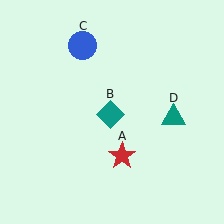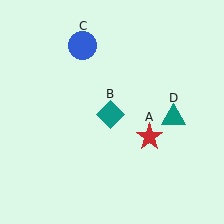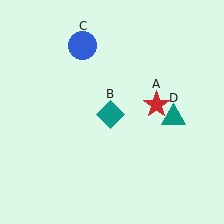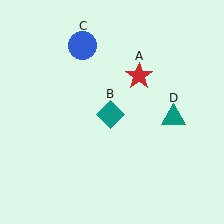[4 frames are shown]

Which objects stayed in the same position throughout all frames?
Teal diamond (object B) and blue circle (object C) and teal triangle (object D) remained stationary.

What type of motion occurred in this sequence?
The red star (object A) rotated counterclockwise around the center of the scene.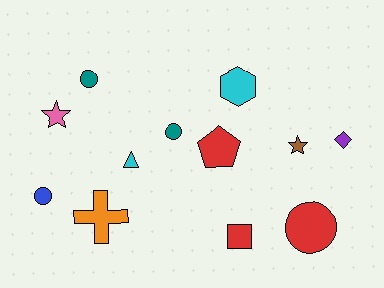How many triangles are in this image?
There is 1 triangle.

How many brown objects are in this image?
There is 1 brown object.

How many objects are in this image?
There are 12 objects.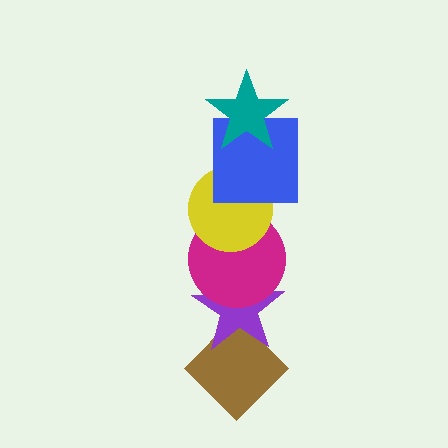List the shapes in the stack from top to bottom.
From top to bottom: the teal star, the blue square, the yellow circle, the magenta circle, the purple star, the brown diamond.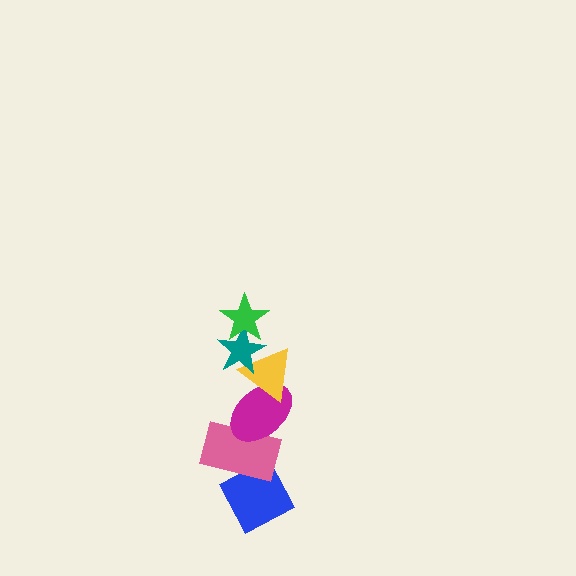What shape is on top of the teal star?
The green star is on top of the teal star.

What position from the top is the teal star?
The teal star is 2nd from the top.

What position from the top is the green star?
The green star is 1st from the top.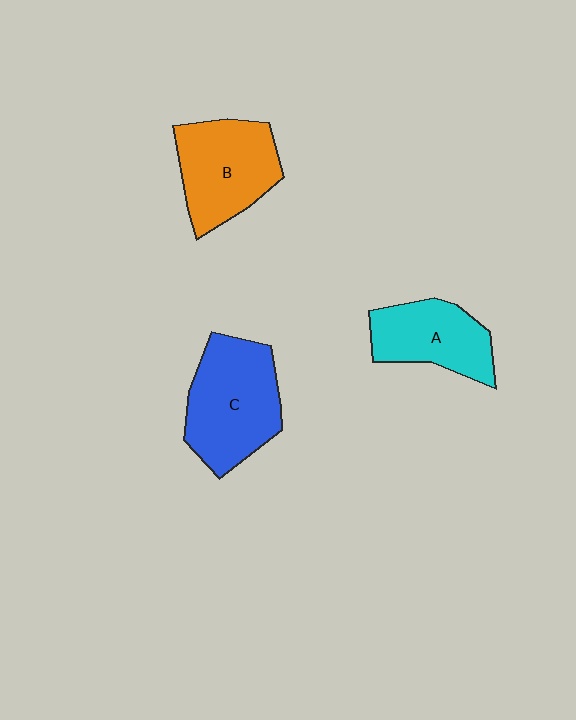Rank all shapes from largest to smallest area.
From largest to smallest: C (blue), B (orange), A (cyan).